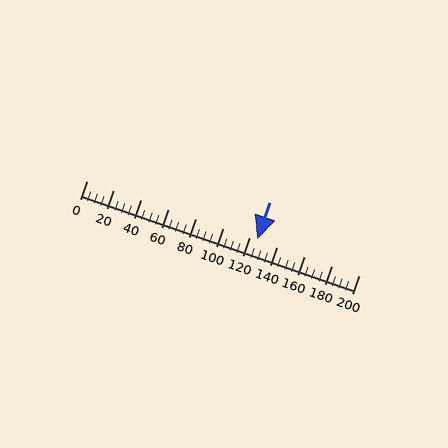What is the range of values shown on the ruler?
The ruler shows values from 0 to 200.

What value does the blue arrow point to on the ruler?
The blue arrow points to approximately 125.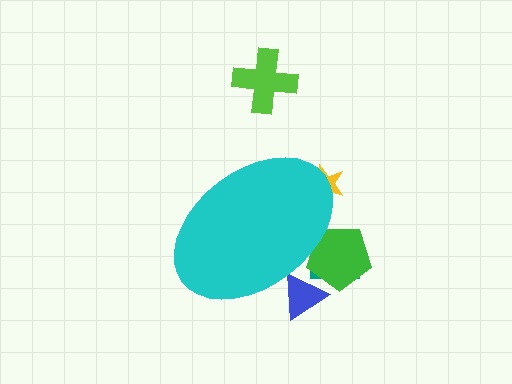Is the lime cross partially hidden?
No, the lime cross is fully visible.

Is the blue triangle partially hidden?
Yes, the blue triangle is partially hidden behind the cyan ellipse.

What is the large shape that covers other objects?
A cyan ellipse.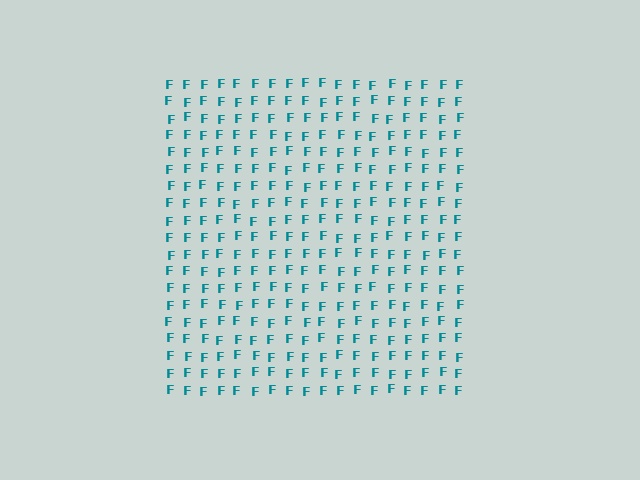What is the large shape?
The large shape is a square.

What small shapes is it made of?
It is made of small letter F's.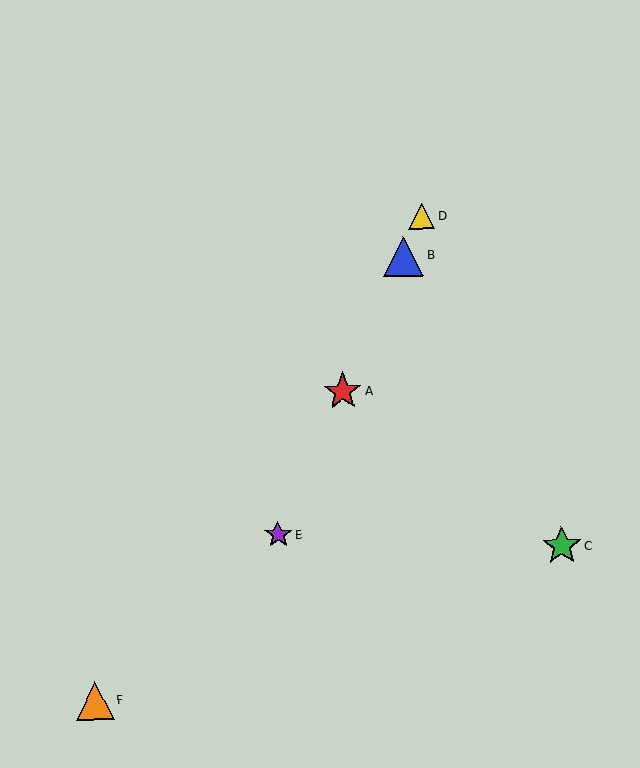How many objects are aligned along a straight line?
4 objects (A, B, D, E) are aligned along a straight line.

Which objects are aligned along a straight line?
Objects A, B, D, E are aligned along a straight line.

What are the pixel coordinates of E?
Object E is at (278, 535).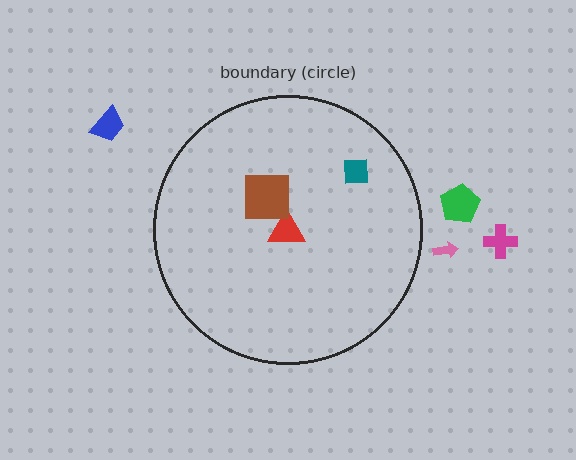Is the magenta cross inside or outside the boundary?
Outside.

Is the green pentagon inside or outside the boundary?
Outside.